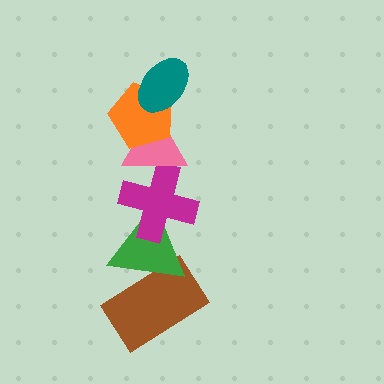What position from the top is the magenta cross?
The magenta cross is 4th from the top.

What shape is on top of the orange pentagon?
The teal ellipse is on top of the orange pentagon.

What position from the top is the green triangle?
The green triangle is 5th from the top.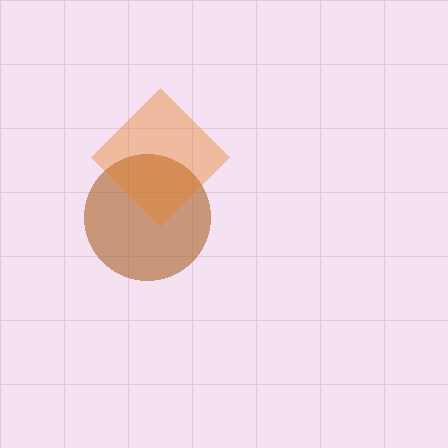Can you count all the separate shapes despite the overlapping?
Yes, there are 2 separate shapes.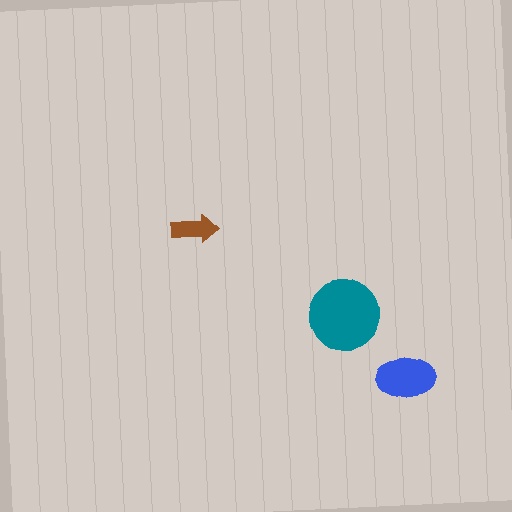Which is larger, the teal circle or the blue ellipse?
The teal circle.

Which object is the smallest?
The brown arrow.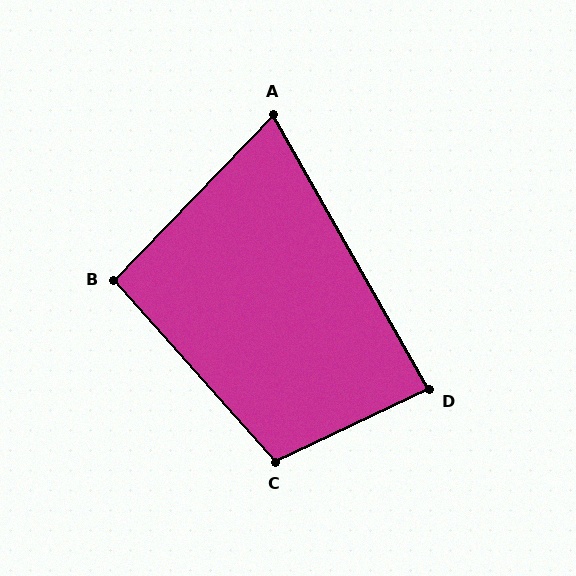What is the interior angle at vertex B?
Approximately 94 degrees (approximately right).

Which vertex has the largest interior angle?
C, at approximately 107 degrees.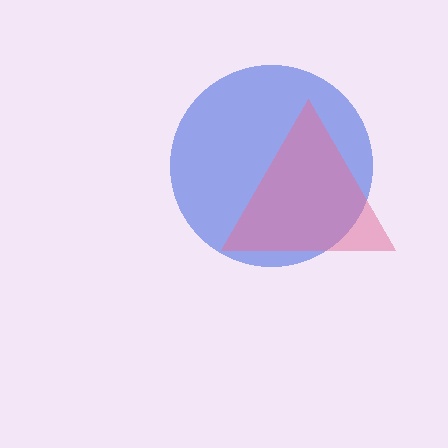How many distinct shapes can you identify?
There are 2 distinct shapes: a blue circle, a pink triangle.